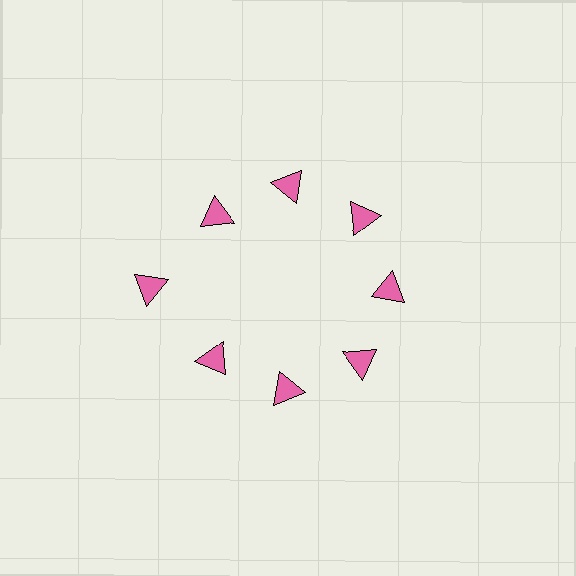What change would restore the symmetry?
The symmetry would be restored by moving it inward, back onto the ring so that all 8 triangles sit at equal angles and equal distance from the center.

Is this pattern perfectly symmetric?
No. The 8 pink triangles are arranged in a ring, but one element near the 9 o'clock position is pushed outward from the center, breaking the 8-fold rotational symmetry.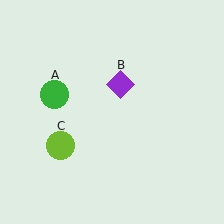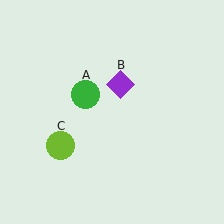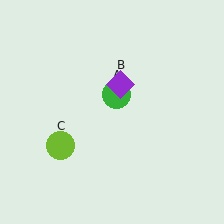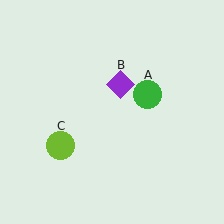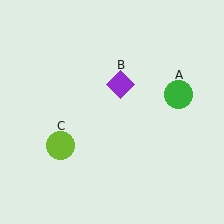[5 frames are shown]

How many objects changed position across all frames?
1 object changed position: green circle (object A).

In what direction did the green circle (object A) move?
The green circle (object A) moved right.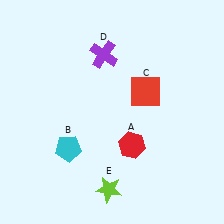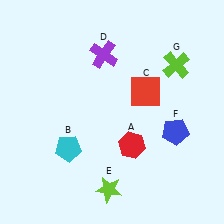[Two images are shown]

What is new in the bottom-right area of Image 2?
A blue pentagon (F) was added in the bottom-right area of Image 2.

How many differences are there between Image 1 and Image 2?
There are 2 differences between the two images.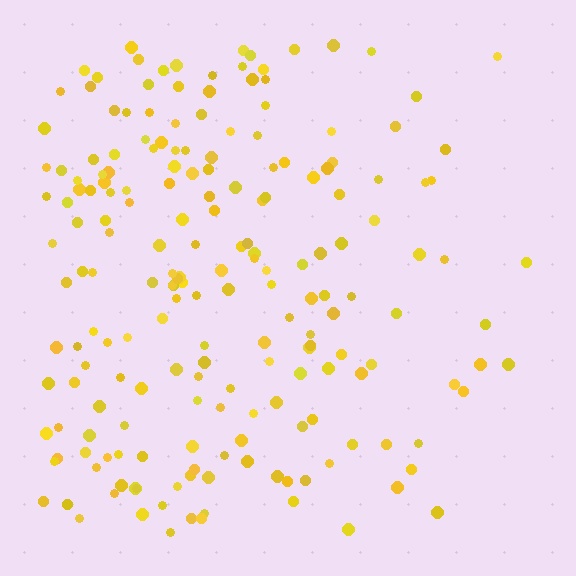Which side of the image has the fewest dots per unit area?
The right.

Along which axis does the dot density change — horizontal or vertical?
Horizontal.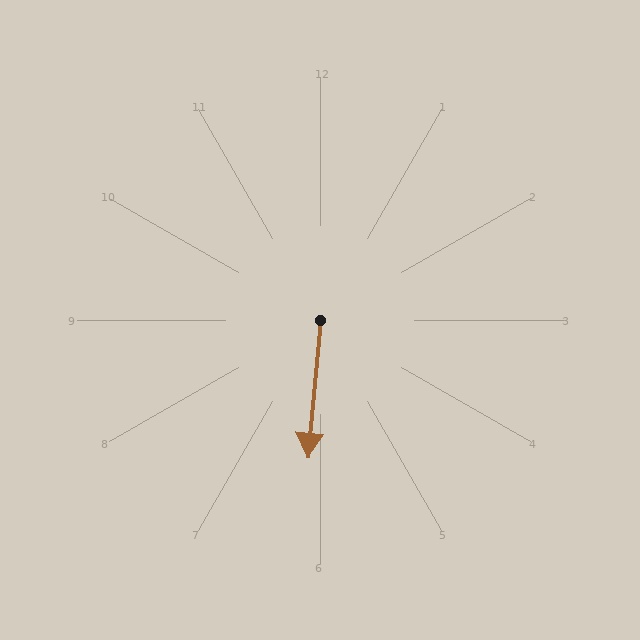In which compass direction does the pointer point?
South.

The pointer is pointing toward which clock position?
Roughly 6 o'clock.